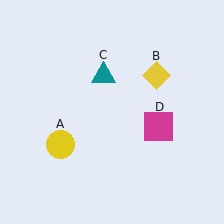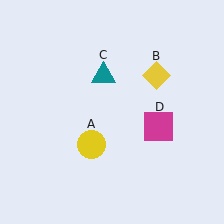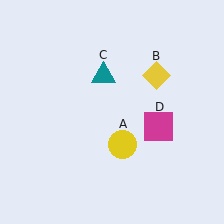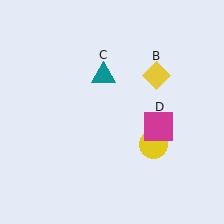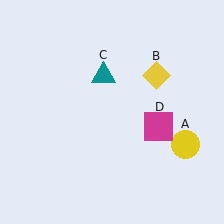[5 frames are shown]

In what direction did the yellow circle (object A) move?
The yellow circle (object A) moved right.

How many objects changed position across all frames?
1 object changed position: yellow circle (object A).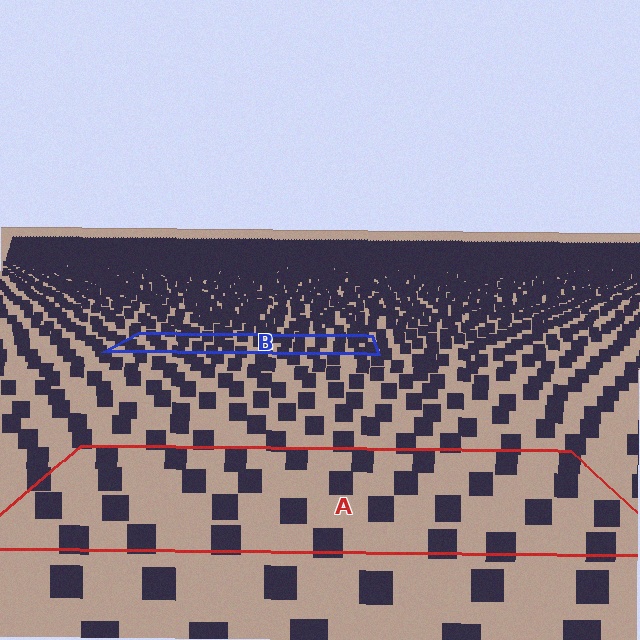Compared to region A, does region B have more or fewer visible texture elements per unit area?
Region B has more texture elements per unit area — they are packed more densely because it is farther away.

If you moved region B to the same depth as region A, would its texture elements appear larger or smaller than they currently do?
They would appear larger. At a closer depth, the same texture elements are projected at a bigger on-screen size.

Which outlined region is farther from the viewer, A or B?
Region B is farther from the viewer — the texture elements inside it appear smaller and more densely packed.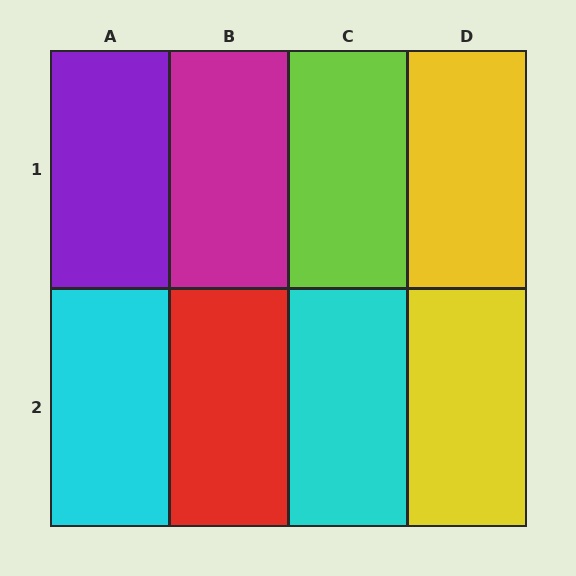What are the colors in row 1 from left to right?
Purple, magenta, lime, yellow.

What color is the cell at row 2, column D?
Yellow.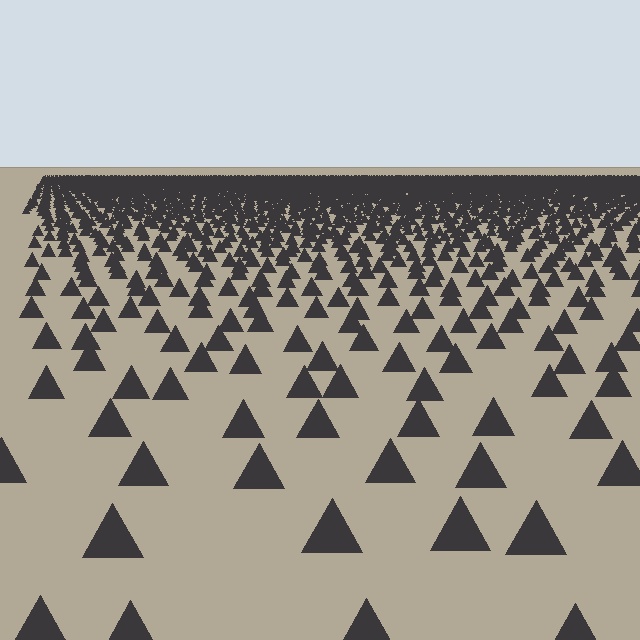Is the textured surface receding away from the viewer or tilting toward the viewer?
The surface is receding away from the viewer. Texture elements get smaller and denser toward the top.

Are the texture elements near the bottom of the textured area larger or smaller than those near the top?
Larger. Near the bottom, elements are closer to the viewer and appear at a bigger on-screen size.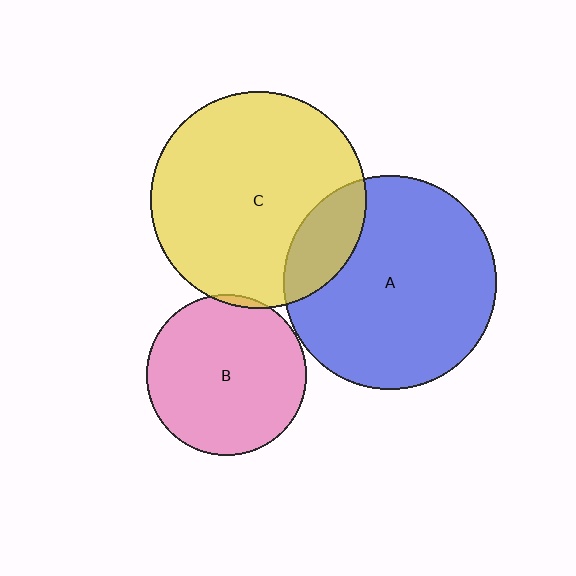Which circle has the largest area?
Circle C (yellow).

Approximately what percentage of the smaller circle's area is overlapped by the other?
Approximately 5%.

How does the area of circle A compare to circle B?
Approximately 1.8 times.